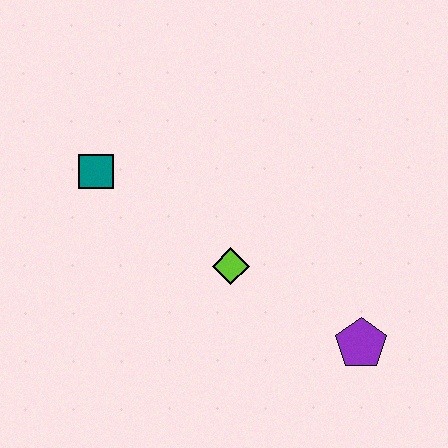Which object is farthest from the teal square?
The purple pentagon is farthest from the teal square.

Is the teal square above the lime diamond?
Yes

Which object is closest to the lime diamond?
The purple pentagon is closest to the lime diamond.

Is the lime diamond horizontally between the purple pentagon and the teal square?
Yes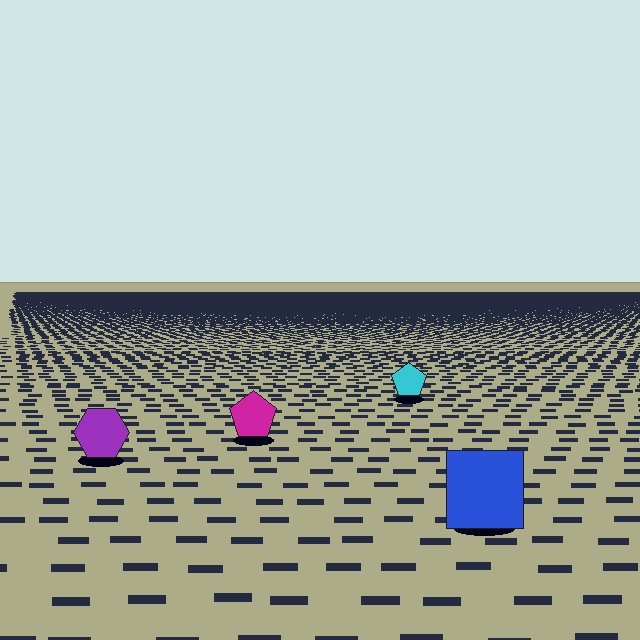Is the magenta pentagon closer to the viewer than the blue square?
No. The blue square is closer — you can tell from the texture gradient: the ground texture is coarser near it.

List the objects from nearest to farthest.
From nearest to farthest: the blue square, the purple hexagon, the magenta pentagon, the cyan pentagon.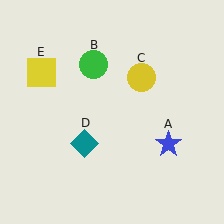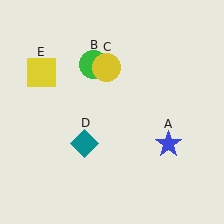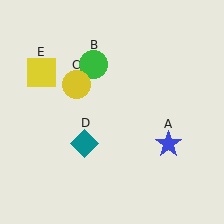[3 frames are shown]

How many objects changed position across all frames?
1 object changed position: yellow circle (object C).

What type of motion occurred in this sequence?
The yellow circle (object C) rotated counterclockwise around the center of the scene.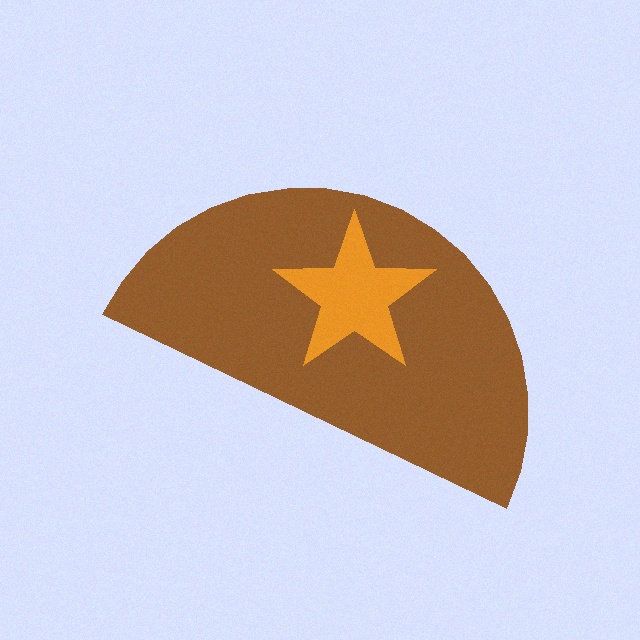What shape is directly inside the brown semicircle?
The orange star.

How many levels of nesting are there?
2.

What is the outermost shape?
The brown semicircle.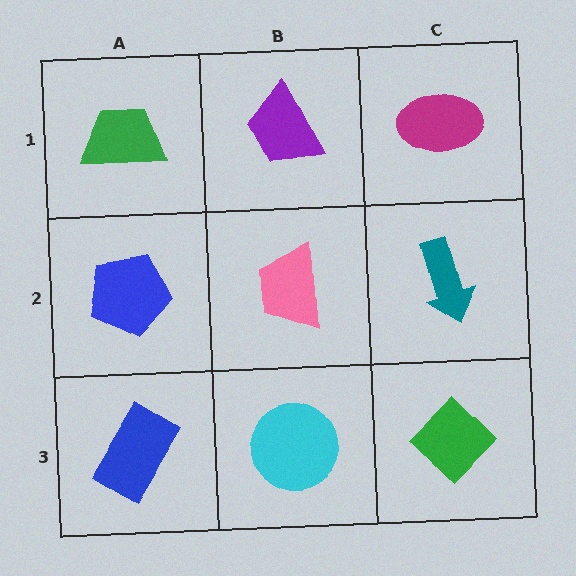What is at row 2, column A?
A blue pentagon.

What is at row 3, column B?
A cyan circle.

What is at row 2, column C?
A teal arrow.